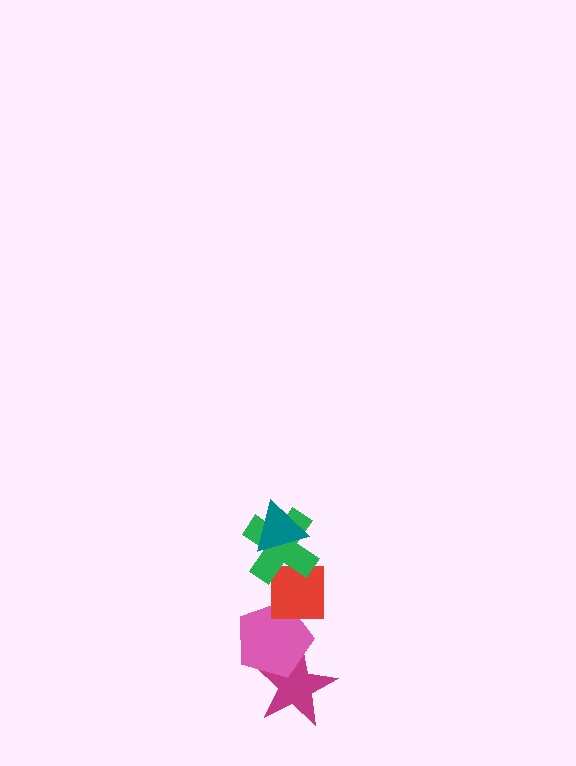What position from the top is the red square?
The red square is 3rd from the top.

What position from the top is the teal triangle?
The teal triangle is 1st from the top.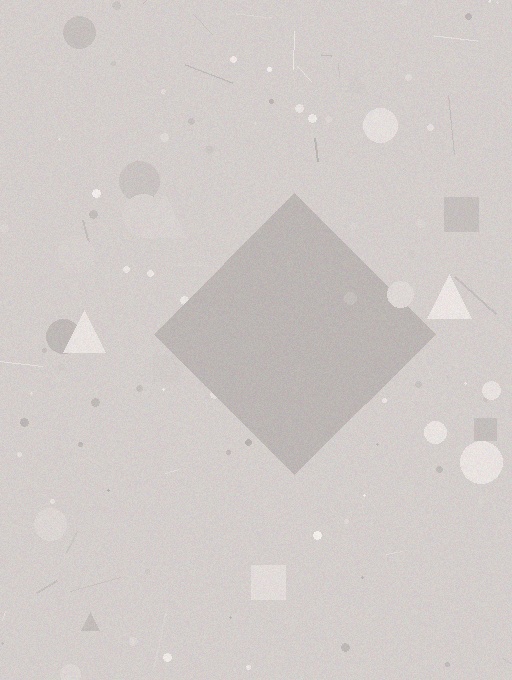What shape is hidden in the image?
A diamond is hidden in the image.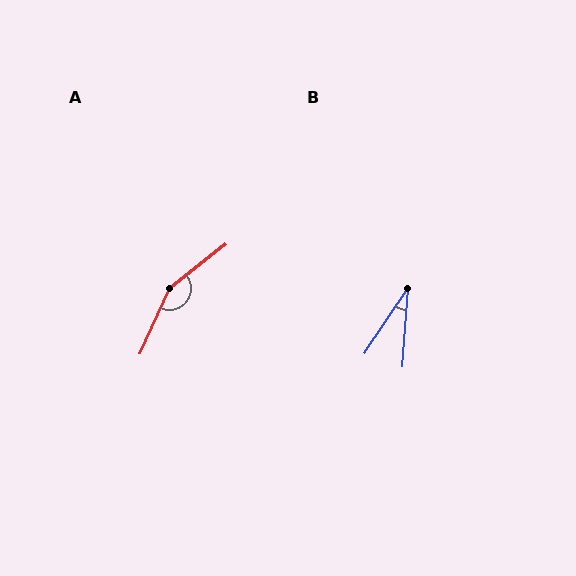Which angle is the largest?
A, at approximately 152 degrees.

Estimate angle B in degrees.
Approximately 29 degrees.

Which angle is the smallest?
B, at approximately 29 degrees.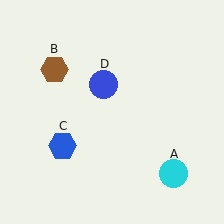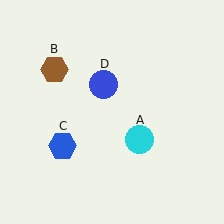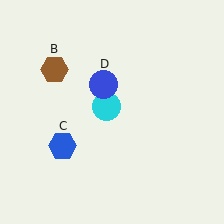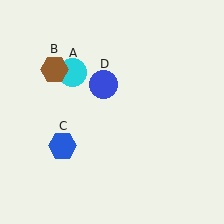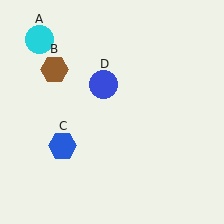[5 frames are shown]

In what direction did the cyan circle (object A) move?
The cyan circle (object A) moved up and to the left.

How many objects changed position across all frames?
1 object changed position: cyan circle (object A).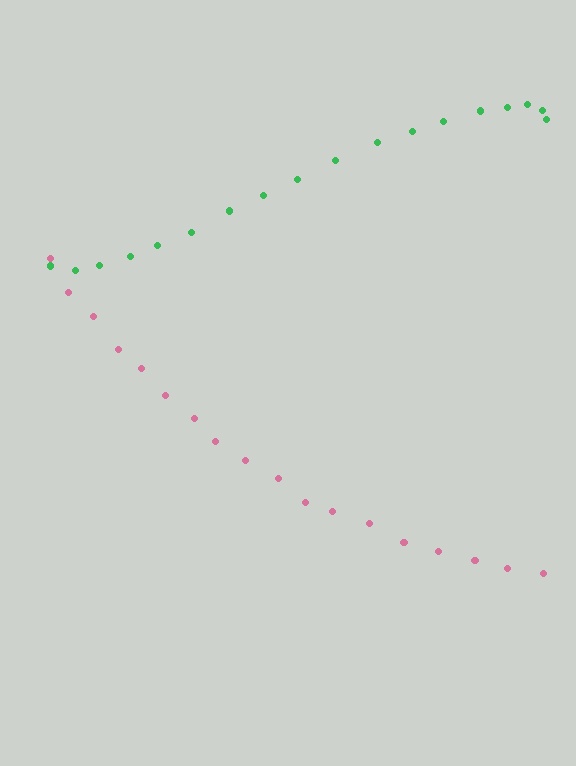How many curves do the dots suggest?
There are 2 distinct paths.